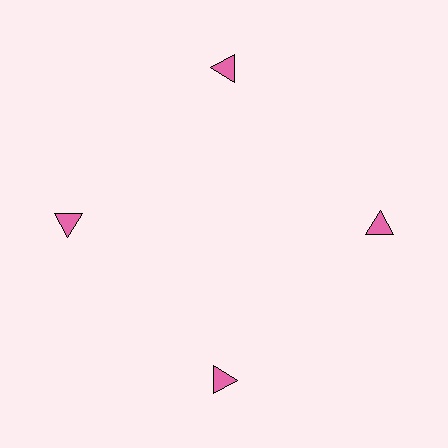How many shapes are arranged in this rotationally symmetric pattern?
There are 4 shapes, arranged in 4 groups of 1.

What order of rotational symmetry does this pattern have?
This pattern has 4-fold rotational symmetry.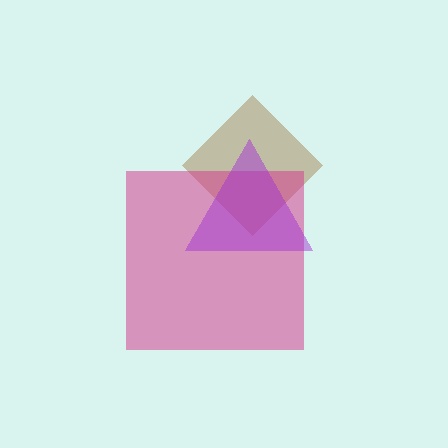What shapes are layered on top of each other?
The layered shapes are: a brown diamond, a magenta square, a purple triangle.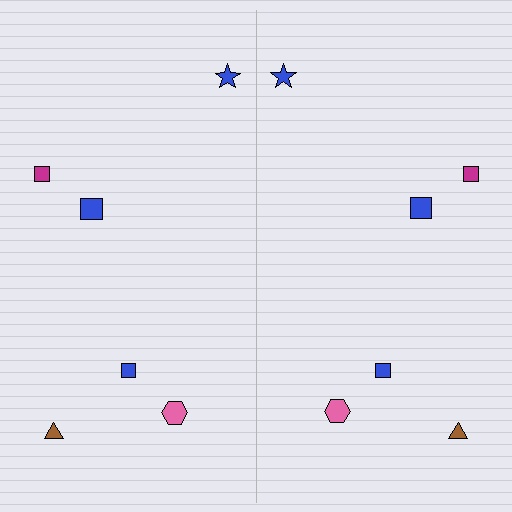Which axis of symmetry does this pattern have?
The pattern has a vertical axis of symmetry running through the center of the image.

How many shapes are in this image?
There are 12 shapes in this image.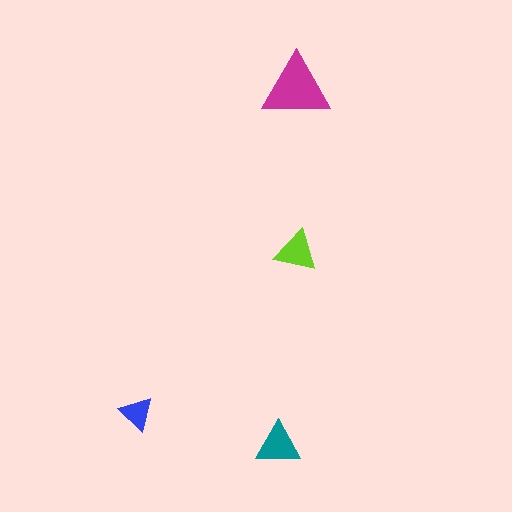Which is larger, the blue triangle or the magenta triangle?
The magenta one.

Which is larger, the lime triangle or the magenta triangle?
The magenta one.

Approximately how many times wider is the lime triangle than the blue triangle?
About 1.5 times wider.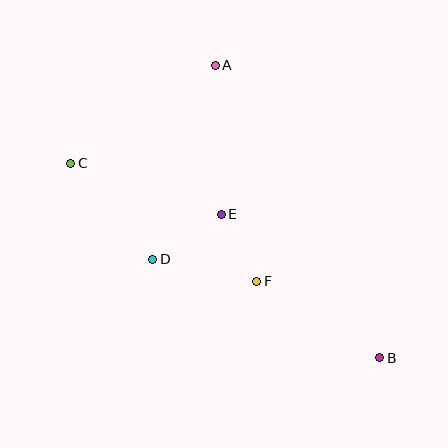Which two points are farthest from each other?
Points B and C are farthest from each other.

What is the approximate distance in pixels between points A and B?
The distance between A and B is approximately 336 pixels.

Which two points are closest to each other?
Points E and F are closest to each other.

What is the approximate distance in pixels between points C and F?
The distance between C and F is approximately 220 pixels.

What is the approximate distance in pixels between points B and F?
The distance between B and F is approximately 145 pixels.